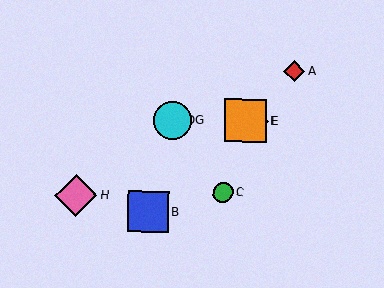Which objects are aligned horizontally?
Objects D, E, F, G are aligned horizontally.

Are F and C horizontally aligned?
No, F is at y≈121 and C is at y≈193.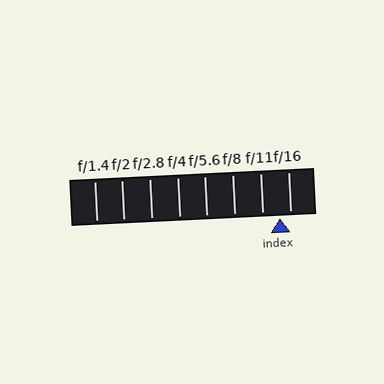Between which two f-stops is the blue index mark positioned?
The index mark is between f/11 and f/16.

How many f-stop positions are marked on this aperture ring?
There are 8 f-stop positions marked.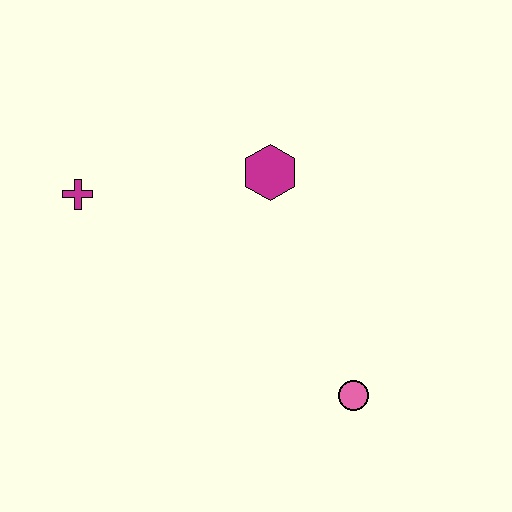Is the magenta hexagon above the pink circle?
Yes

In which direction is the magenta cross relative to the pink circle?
The magenta cross is to the left of the pink circle.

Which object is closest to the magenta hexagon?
The magenta cross is closest to the magenta hexagon.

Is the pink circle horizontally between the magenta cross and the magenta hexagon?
No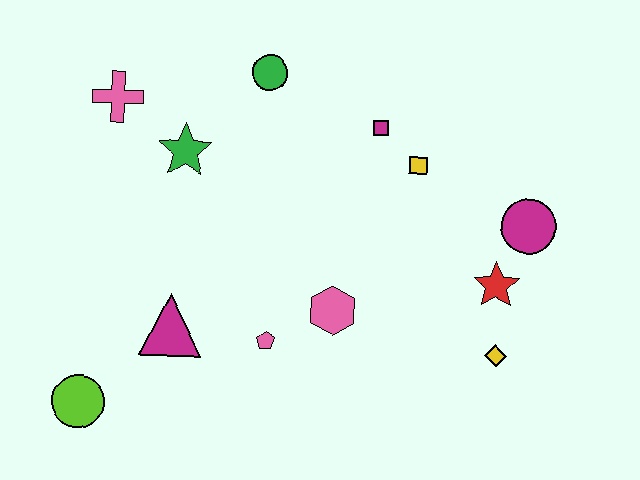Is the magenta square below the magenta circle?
No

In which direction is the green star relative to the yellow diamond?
The green star is to the left of the yellow diamond.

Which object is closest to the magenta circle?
The red star is closest to the magenta circle.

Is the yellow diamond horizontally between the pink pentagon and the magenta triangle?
No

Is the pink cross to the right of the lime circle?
Yes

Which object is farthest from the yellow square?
The lime circle is farthest from the yellow square.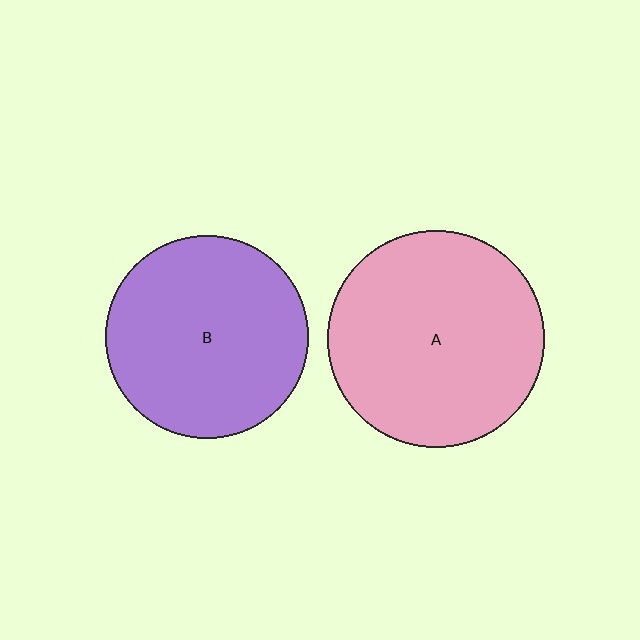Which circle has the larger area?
Circle A (pink).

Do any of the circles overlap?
No, none of the circles overlap.